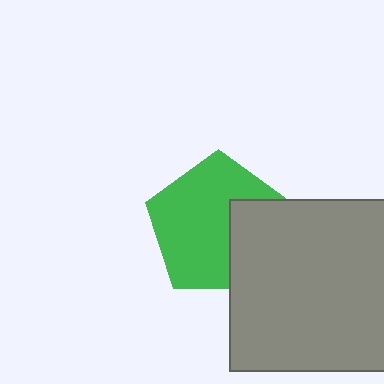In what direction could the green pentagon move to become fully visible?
The green pentagon could move left. That would shift it out from behind the gray square entirely.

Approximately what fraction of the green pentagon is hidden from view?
Roughly 31% of the green pentagon is hidden behind the gray square.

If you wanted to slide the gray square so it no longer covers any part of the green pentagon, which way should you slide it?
Slide it right — that is the most direct way to separate the two shapes.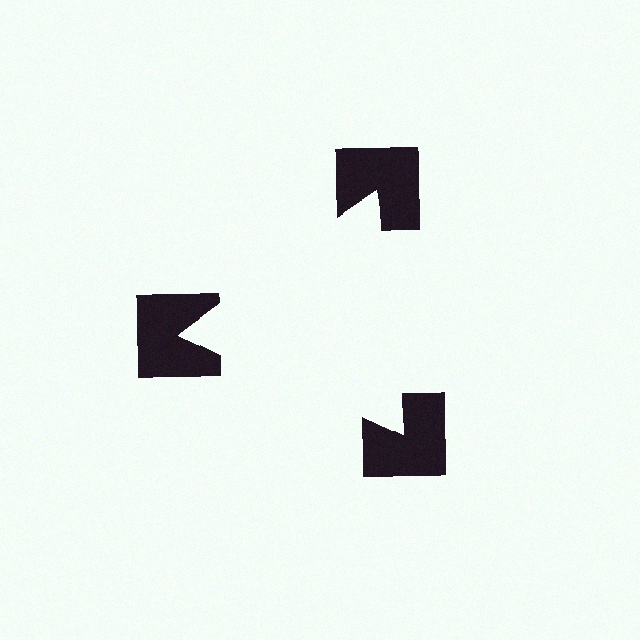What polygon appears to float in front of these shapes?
An illusory triangle — its edges are inferred from the aligned wedge cuts in the notched squares, not physically drawn.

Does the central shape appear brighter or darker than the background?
It typically appears slightly brighter than the background, even though no actual brightness change is drawn.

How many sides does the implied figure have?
3 sides.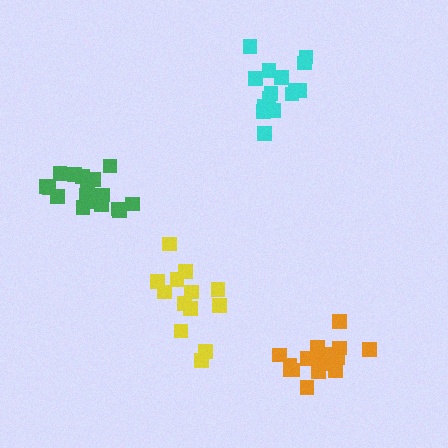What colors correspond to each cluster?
The clusters are colored: yellow, orange, green, cyan.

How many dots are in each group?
Group 1: 13 dots, Group 2: 18 dots, Group 3: 18 dots, Group 4: 15 dots (64 total).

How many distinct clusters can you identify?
There are 4 distinct clusters.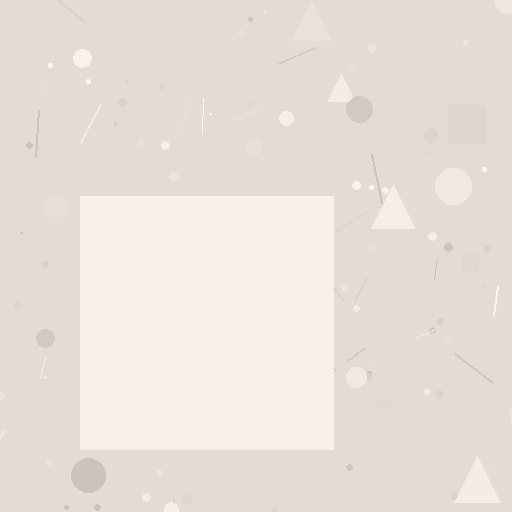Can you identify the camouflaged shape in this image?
The camouflaged shape is a square.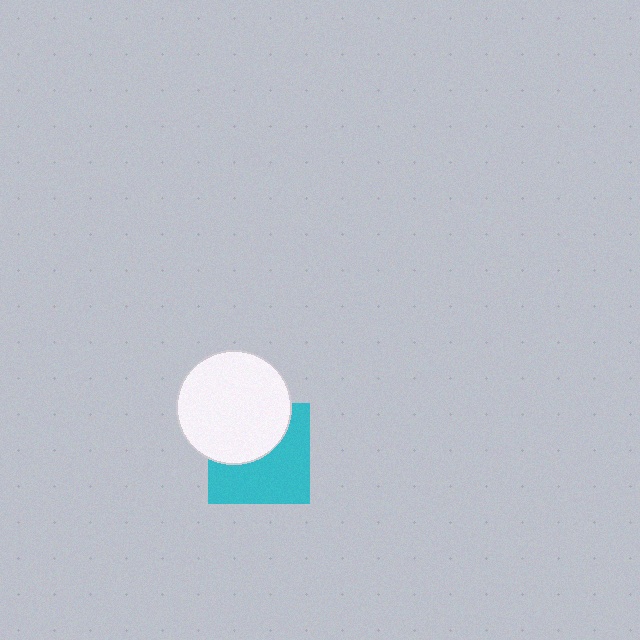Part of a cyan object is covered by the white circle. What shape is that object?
It is a square.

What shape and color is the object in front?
The object in front is a white circle.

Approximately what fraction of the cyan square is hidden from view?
Roughly 43% of the cyan square is hidden behind the white circle.